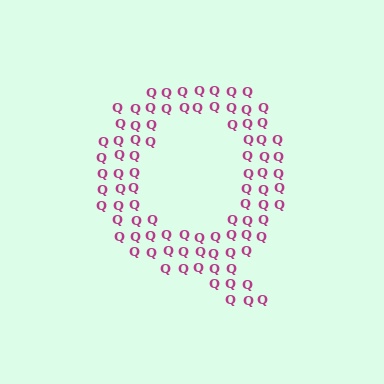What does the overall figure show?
The overall figure shows the letter Q.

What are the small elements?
The small elements are letter Q's.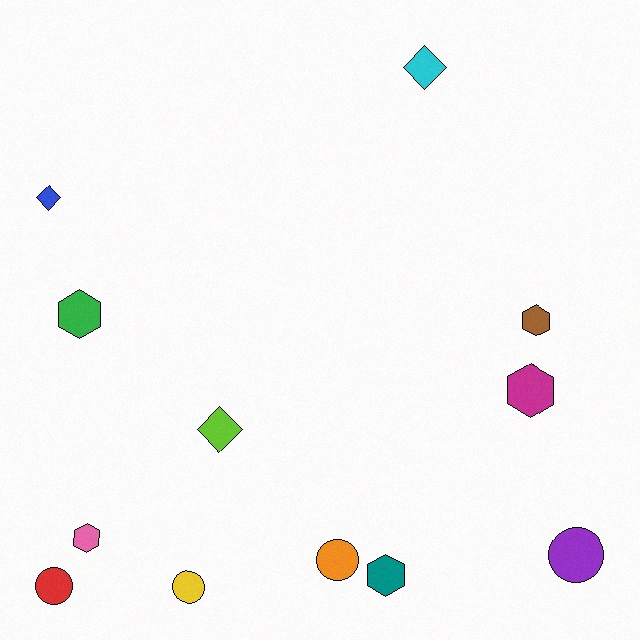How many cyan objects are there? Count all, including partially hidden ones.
There is 1 cyan object.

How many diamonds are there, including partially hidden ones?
There are 3 diamonds.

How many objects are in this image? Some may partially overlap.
There are 12 objects.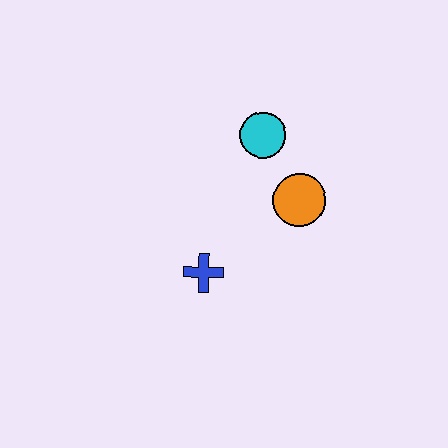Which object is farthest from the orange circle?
The blue cross is farthest from the orange circle.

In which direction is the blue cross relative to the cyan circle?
The blue cross is below the cyan circle.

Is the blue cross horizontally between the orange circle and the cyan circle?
No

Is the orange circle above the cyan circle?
No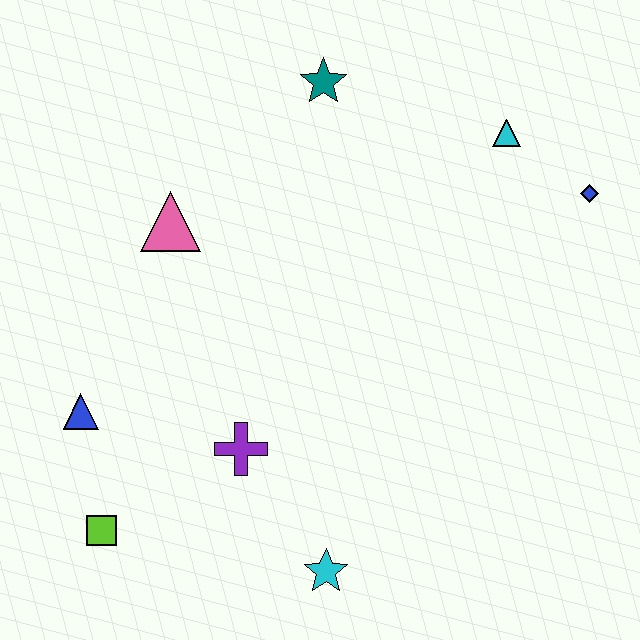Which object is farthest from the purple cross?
The blue diamond is farthest from the purple cross.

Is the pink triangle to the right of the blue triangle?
Yes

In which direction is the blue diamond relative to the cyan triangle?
The blue diamond is to the right of the cyan triangle.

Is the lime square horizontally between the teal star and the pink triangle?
No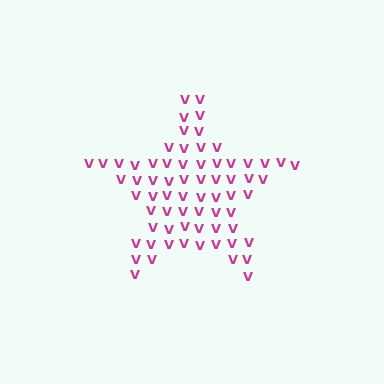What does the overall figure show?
The overall figure shows a star.